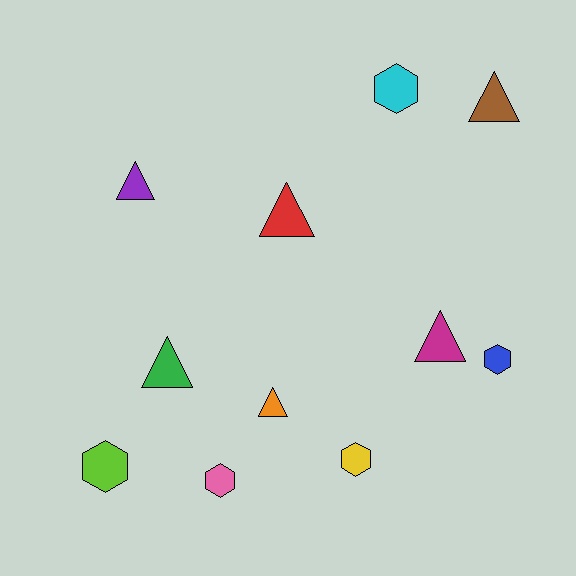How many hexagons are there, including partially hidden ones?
There are 5 hexagons.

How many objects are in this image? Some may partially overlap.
There are 11 objects.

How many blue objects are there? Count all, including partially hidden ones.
There is 1 blue object.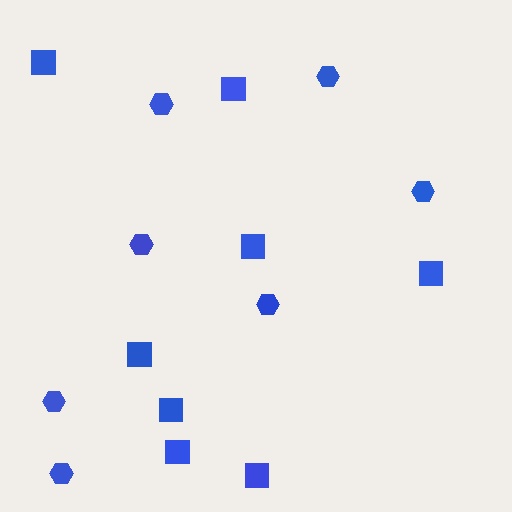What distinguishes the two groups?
There are 2 groups: one group of squares (8) and one group of hexagons (7).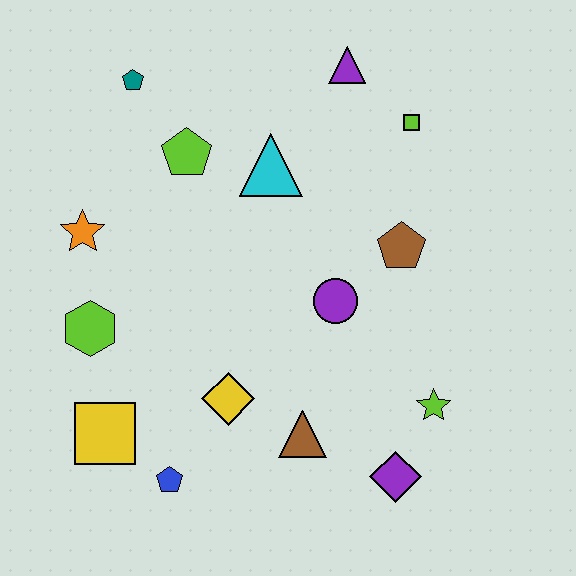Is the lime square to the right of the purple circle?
Yes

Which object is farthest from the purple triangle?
The blue pentagon is farthest from the purple triangle.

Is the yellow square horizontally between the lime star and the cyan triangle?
No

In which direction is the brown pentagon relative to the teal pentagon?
The brown pentagon is to the right of the teal pentagon.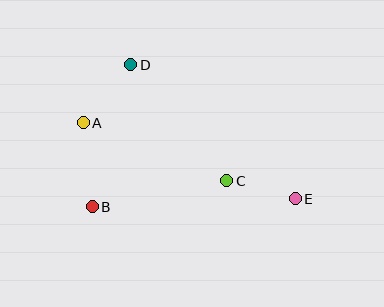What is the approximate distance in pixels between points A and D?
The distance between A and D is approximately 75 pixels.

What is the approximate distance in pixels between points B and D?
The distance between B and D is approximately 147 pixels.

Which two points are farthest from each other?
Points A and E are farthest from each other.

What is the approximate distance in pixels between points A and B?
The distance between A and B is approximately 85 pixels.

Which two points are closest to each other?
Points C and E are closest to each other.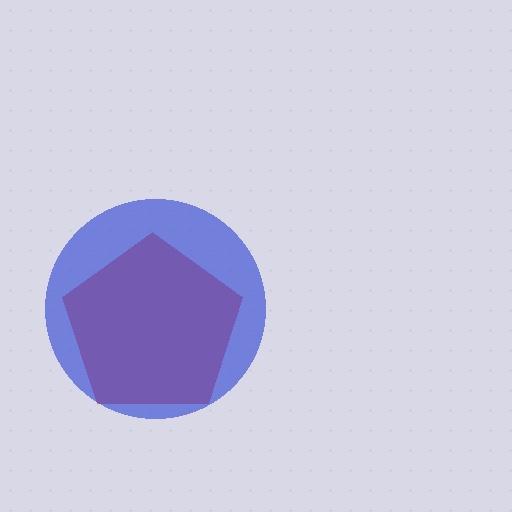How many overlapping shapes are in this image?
There are 2 overlapping shapes in the image.